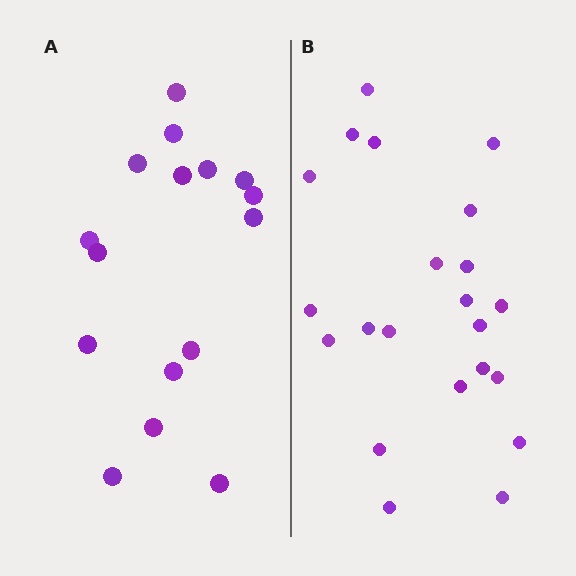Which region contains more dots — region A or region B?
Region B (the right region) has more dots.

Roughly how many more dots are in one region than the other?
Region B has about 6 more dots than region A.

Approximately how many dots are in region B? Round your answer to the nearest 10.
About 20 dots. (The exact count is 22, which rounds to 20.)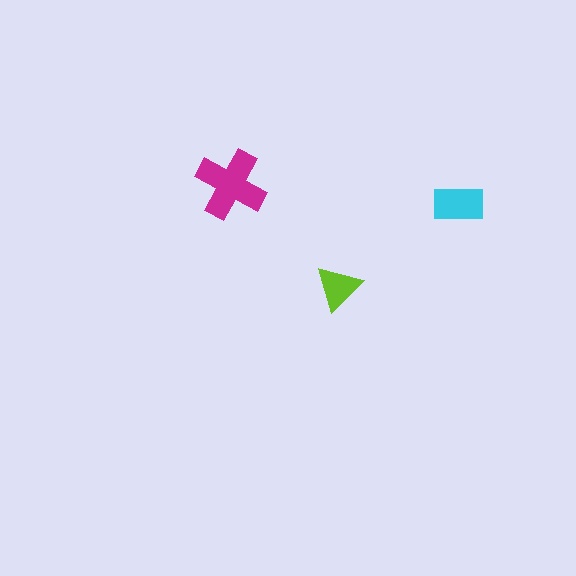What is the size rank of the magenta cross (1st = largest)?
1st.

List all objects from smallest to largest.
The lime triangle, the cyan rectangle, the magenta cross.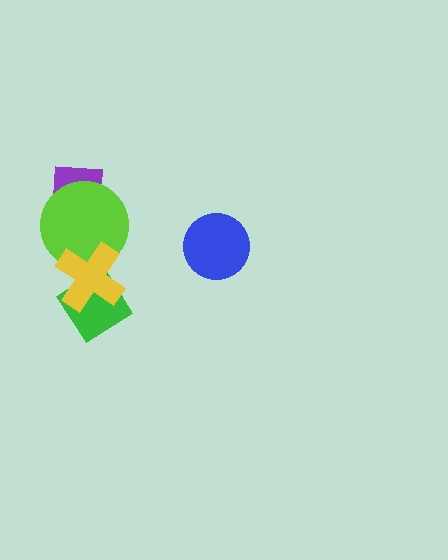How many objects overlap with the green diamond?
1 object overlaps with the green diamond.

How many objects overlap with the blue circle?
0 objects overlap with the blue circle.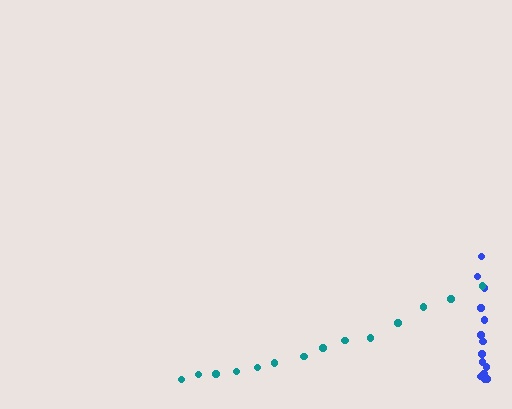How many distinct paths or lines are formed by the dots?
There are 2 distinct paths.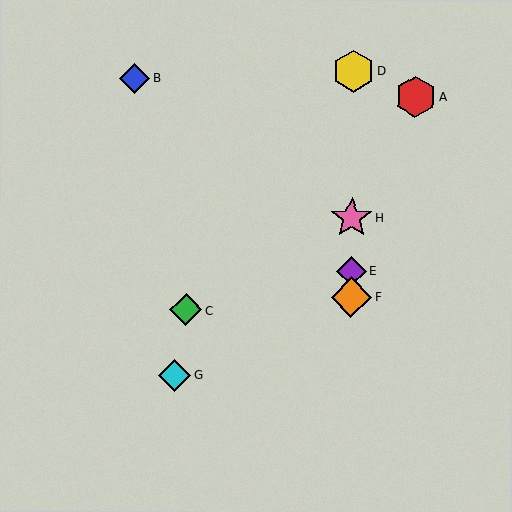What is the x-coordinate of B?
Object B is at x≈134.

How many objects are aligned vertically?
4 objects (D, E, F, H) are aligned vertically.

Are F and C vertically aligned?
No, F is at x≈351 and C is at x≈186.